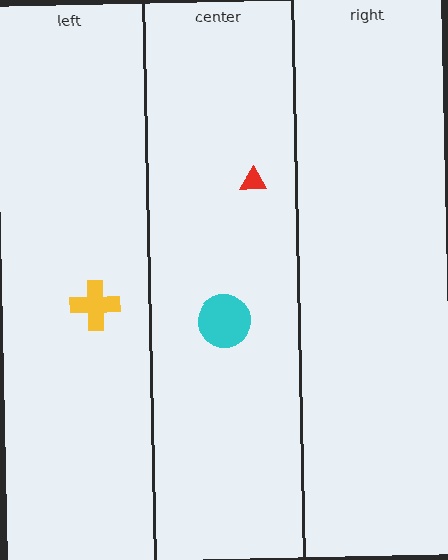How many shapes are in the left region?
1.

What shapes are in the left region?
The yellow cross.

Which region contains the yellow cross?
The left region.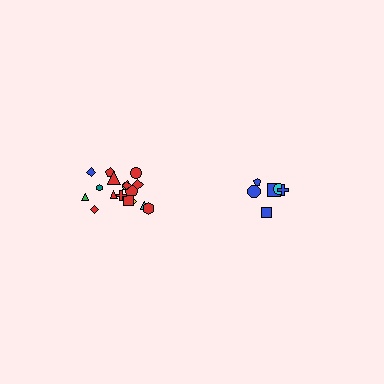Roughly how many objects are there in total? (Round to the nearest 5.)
Roughly 25 objects in total.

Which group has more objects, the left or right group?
The left group.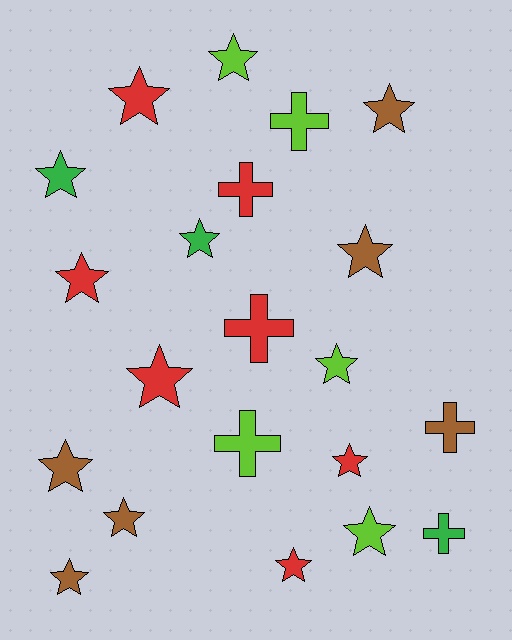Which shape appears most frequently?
Star, with 15 objects.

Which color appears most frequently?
Red, with 7 objects.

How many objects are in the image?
There are 21 objects.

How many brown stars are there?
There are 5 brown stars.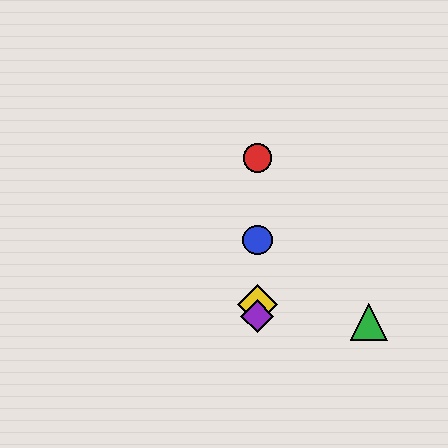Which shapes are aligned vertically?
The red circle, the blue circle, the yellow diamond, the purple diamond are aligned vertically.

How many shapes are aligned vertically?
4 shapes (the red circle, the blue circle, the yellow diamond, the purple diamond) are aligned vertically.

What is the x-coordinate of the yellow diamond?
The yellow diamond is at x≈257.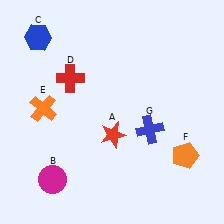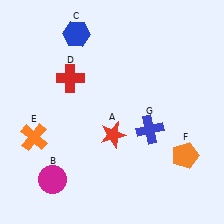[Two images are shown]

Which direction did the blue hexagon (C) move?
The blue hexagon (C) moved right.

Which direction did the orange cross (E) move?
The orange cross (E) moved down.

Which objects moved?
The objects that moved are: the blue hexagon (C), the orange cross (E).